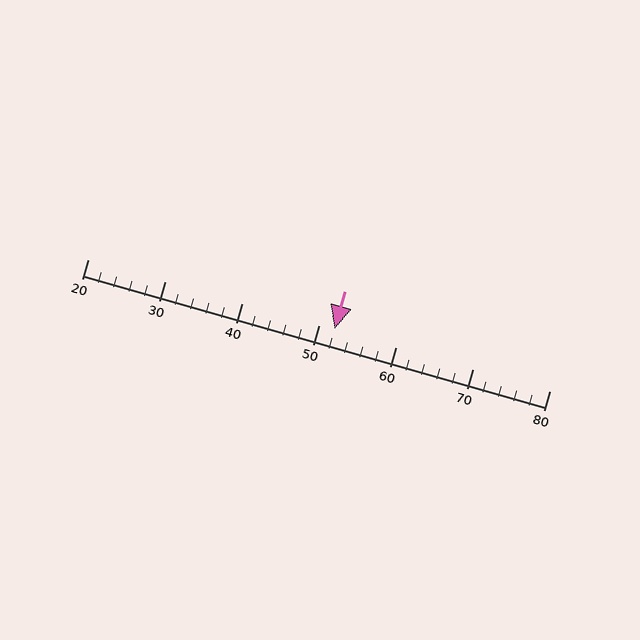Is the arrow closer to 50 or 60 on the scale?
The arrow is closer to 50.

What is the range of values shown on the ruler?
The ruler shows values from 20 to 80.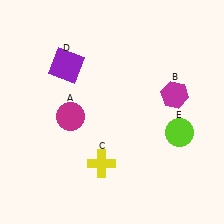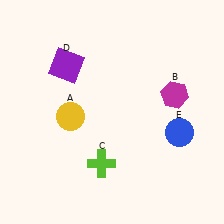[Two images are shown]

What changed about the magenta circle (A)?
In Image 1, A is magenta. In Image 2, it changed to yellow.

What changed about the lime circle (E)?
In Image 1, E is lime. In Image 2, it changed to blue.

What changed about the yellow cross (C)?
In Image 1, C is yellow. In Image 2, it changed to lime.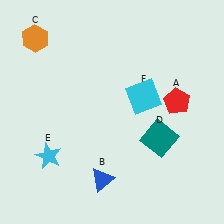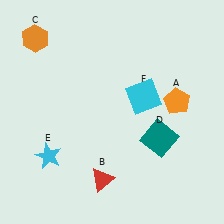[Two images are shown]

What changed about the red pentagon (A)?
In Image 1, A is red. In Image 2, it changed to orange.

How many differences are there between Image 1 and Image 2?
There are 2 differences between the two images.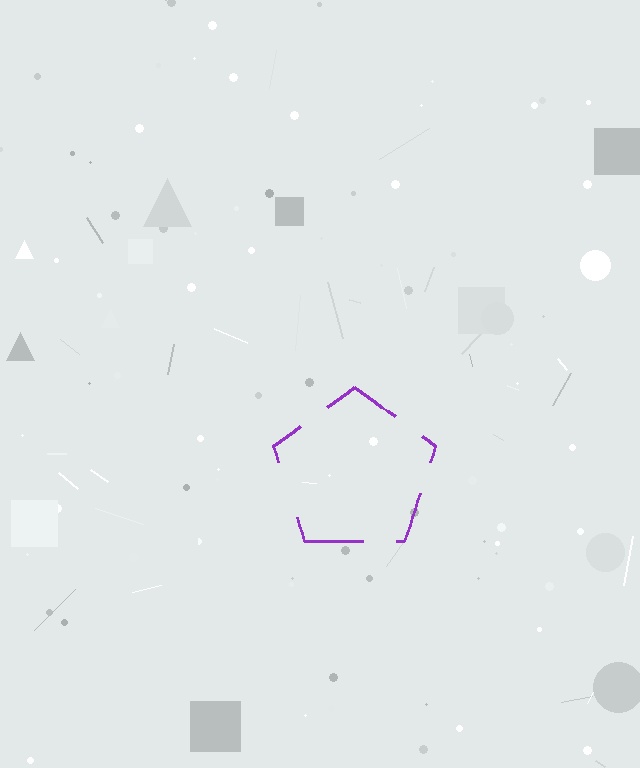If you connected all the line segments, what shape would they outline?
They would outline a pentagon.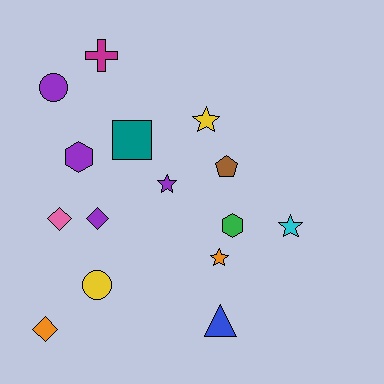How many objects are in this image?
There are 15 objects.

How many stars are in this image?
There are 4 stars.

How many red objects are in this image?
There are no red objects.